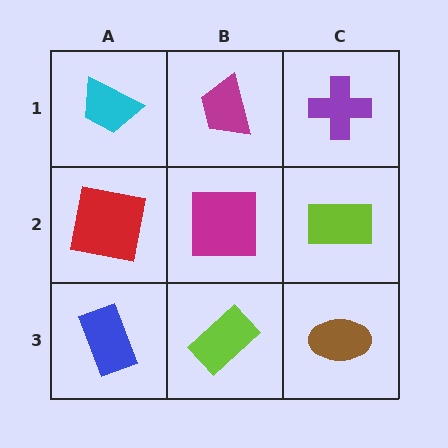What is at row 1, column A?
A cyan trapezoid.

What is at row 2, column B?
A magenta square.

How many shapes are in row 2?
3 shapes.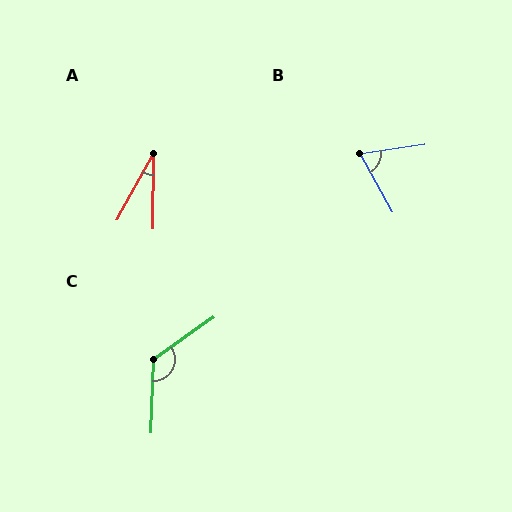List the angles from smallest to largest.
A (29°), B (69°), C (127°).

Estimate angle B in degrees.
Approximately 69 degrees.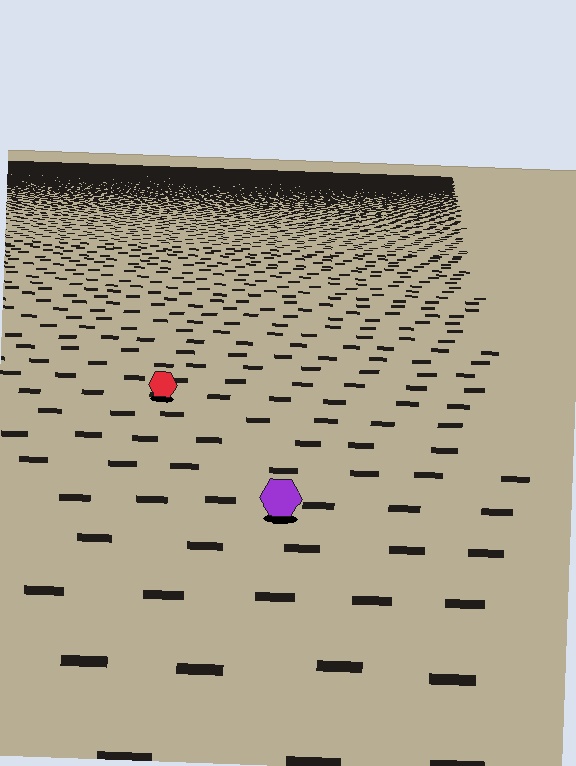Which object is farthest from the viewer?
The red hexagon is farthest from the viewer. It appears smaller and the ground texture around it is denser.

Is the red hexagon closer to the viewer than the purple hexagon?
No. The purple hexagon is closer — you can tell from the texture gradient: the ground texture is coarser near it.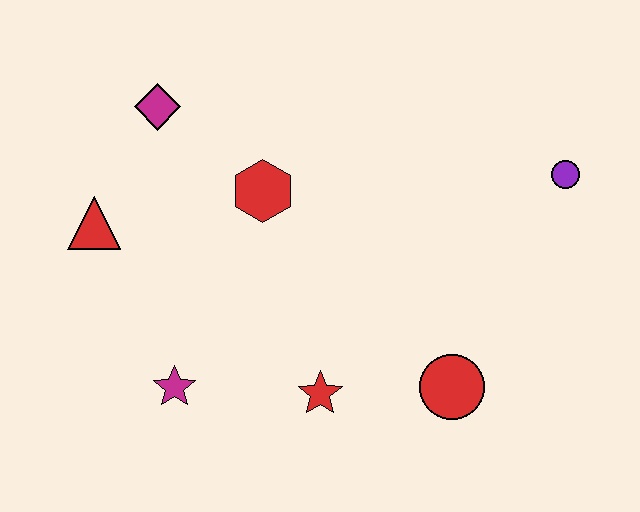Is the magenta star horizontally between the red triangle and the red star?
Yes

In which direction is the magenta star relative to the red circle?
The magenta star is to the left of the red circle.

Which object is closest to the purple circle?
The red circle is closest to the purple circle.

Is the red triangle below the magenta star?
No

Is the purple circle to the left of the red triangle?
No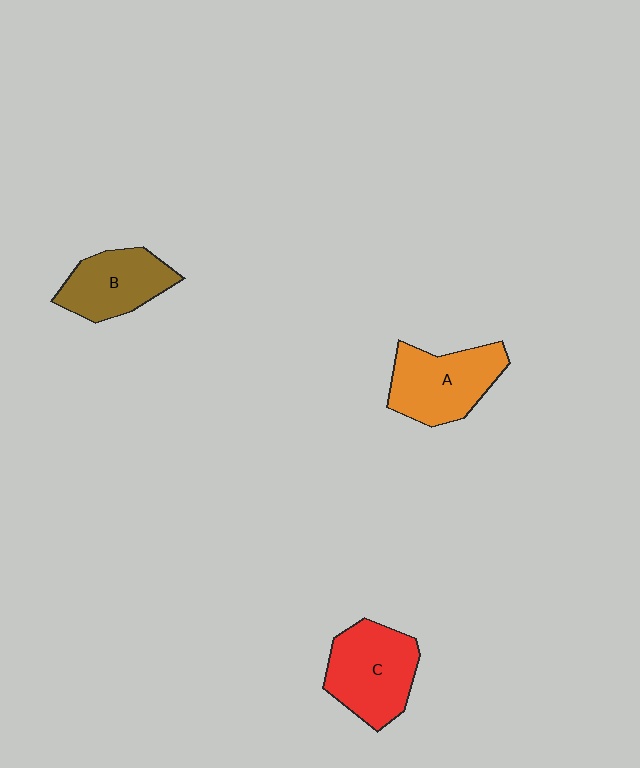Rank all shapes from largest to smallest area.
From largest to smallest: C (red), A (orange), B (brown).